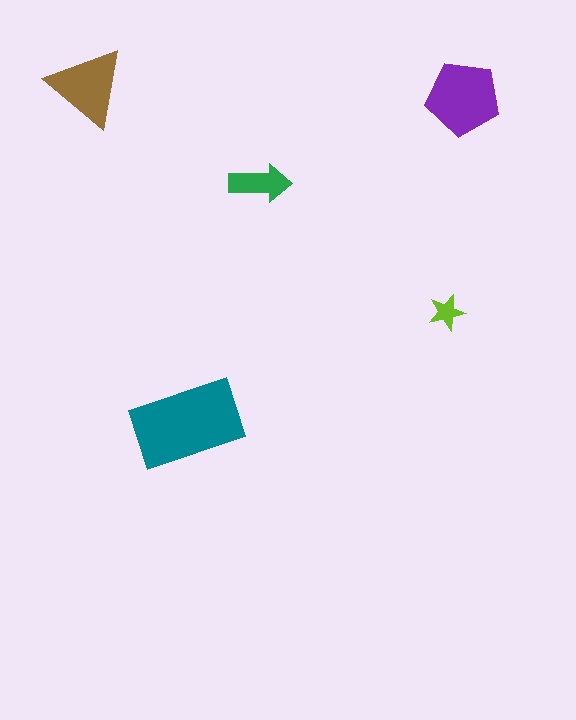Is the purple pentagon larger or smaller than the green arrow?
Larger.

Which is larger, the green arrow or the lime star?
The green arrow.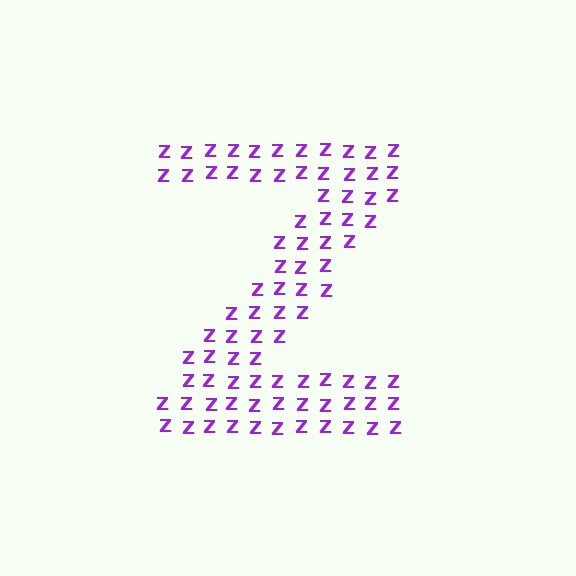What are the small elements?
The small elements are letter Z's.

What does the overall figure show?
The overall figure shows the letter Z.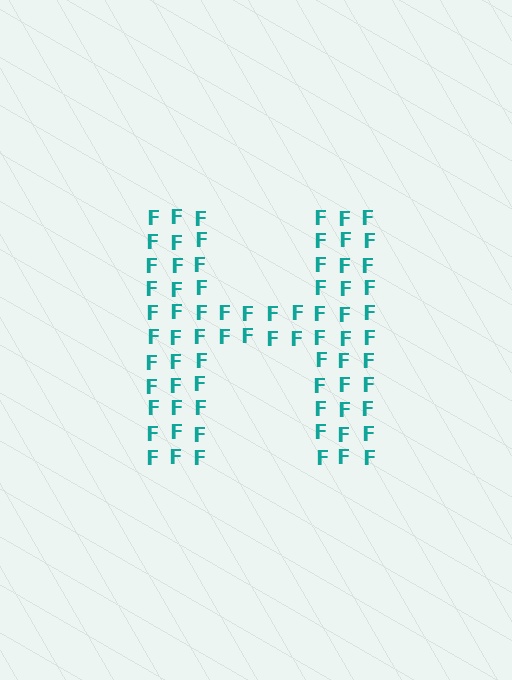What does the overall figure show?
The overall figure shows the letter H.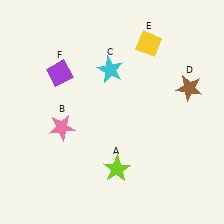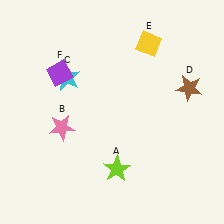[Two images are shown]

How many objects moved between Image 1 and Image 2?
1 object moved between the two images.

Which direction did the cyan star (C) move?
The cyan star (C) moved left.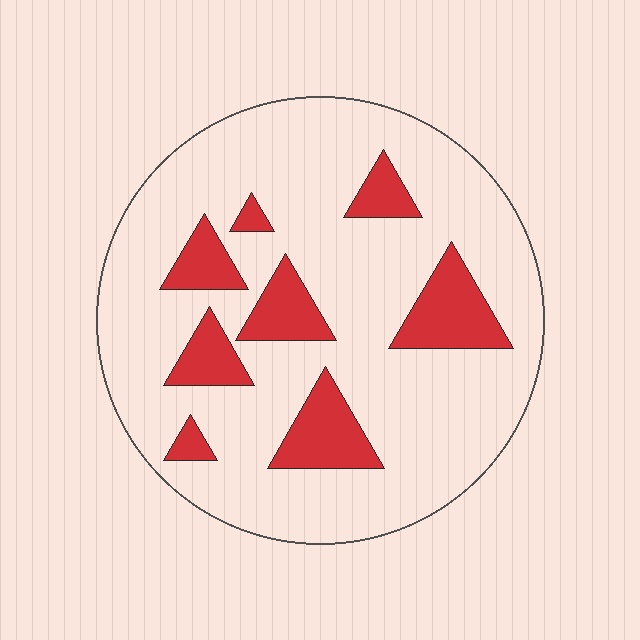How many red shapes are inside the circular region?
8.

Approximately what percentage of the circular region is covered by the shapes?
Approximately 20%.